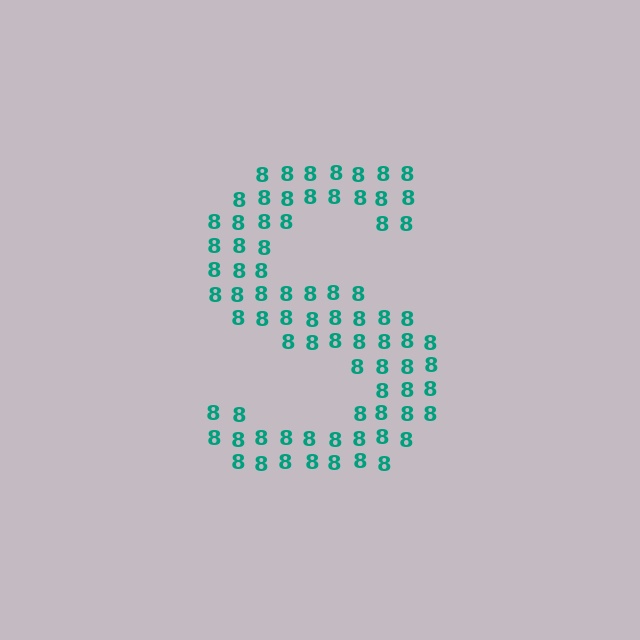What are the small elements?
The small elements are digit 8's.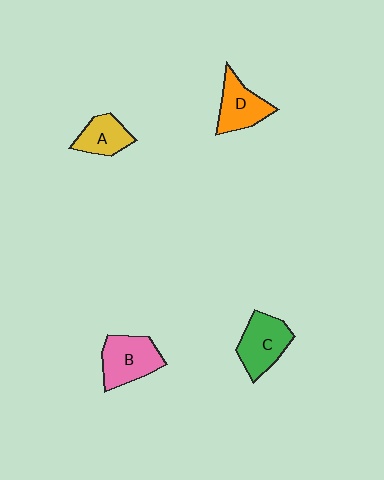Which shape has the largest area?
Shape B (pink).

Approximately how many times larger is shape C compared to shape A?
Approximately 1.4 times.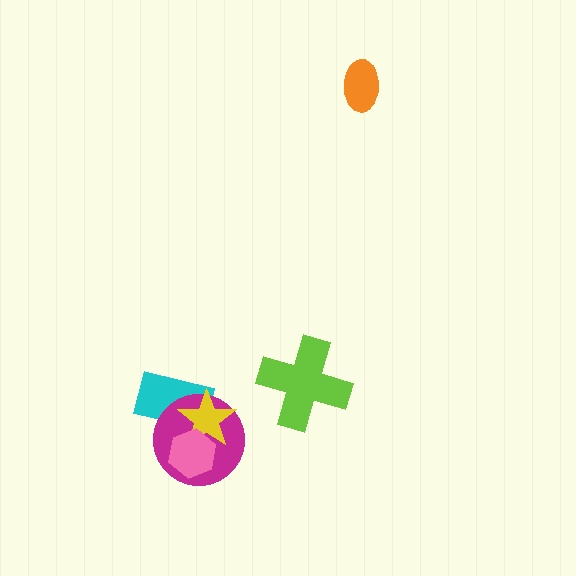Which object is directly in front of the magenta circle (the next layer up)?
The yellow star is directly in front of the magenta circle.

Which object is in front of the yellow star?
The pink hexagon is in front of the yellow star.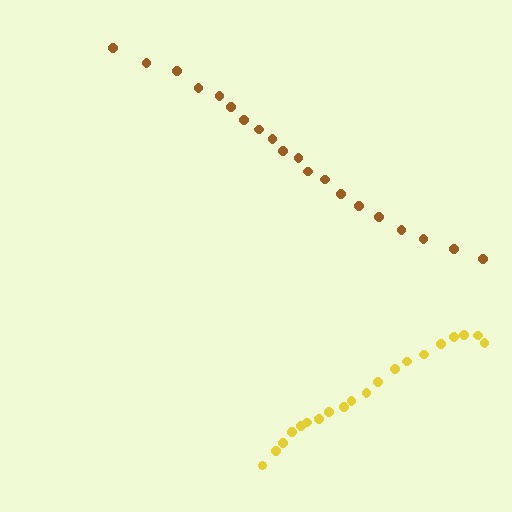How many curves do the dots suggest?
There are 2 distinct paths.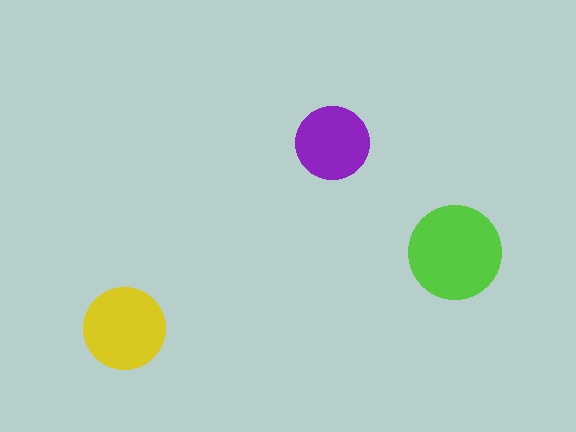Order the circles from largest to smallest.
the lime one, the yellow one, the purple one.